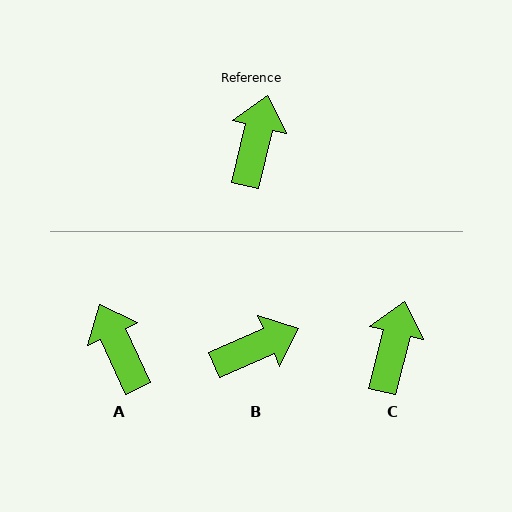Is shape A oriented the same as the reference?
No, it is off by about 39 degrees.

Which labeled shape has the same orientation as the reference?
C.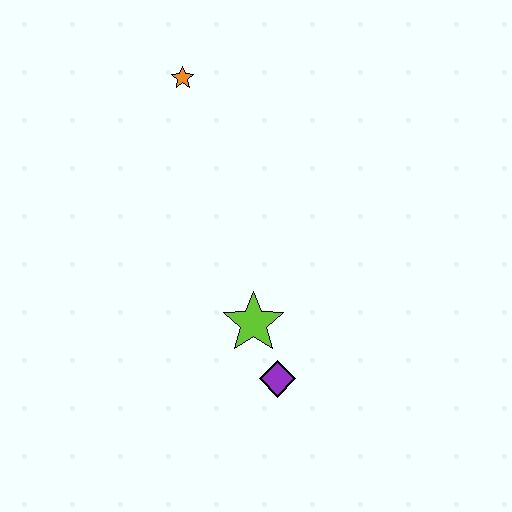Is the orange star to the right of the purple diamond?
No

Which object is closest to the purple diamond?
The lime star is closest to the purple diamond.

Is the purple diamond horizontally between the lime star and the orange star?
No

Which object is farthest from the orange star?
The purple diamond is farthest from the orange star.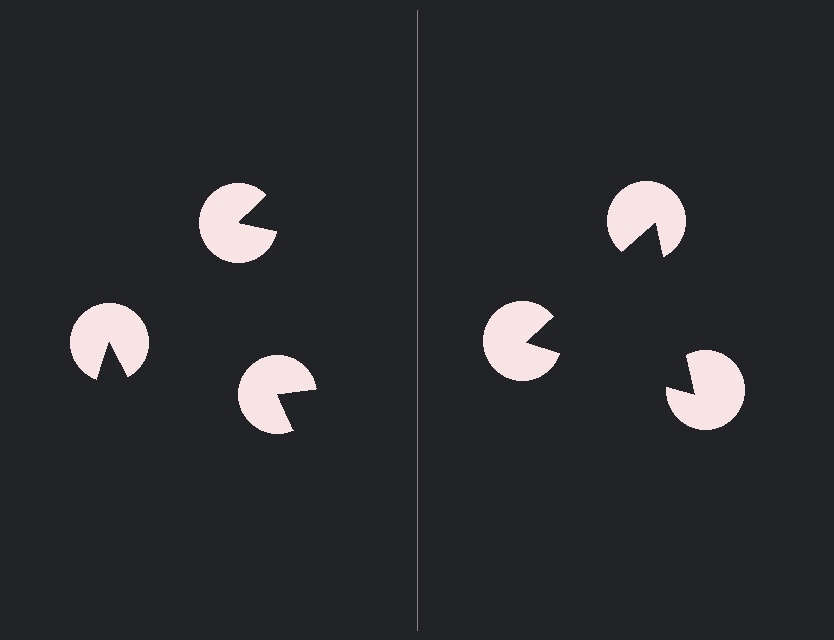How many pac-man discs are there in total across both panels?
6 — 3 on each side.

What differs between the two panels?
The pac-man discs are positioned identically on both sides; only the wedge orientations differ. On the right they align to a triangle; on the left they are misaligned.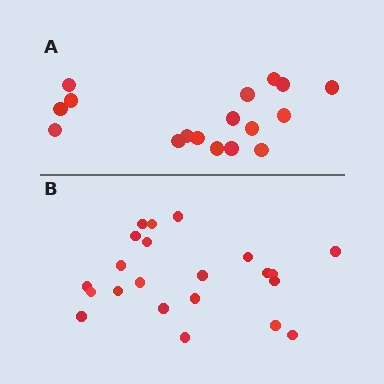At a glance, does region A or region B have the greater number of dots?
Region B (the bottom region) has more dots.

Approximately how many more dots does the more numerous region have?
Region B has about 5 more dots than region A.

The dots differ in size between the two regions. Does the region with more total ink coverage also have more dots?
No. Region A has more total ink coverage because its dots are larger, but region B actually contains more individual dots. Total area can be misleading — the number of items is what matters here.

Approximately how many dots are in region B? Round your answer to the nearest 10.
About 20 dots. (The exact count is 22, which rounds to 20.)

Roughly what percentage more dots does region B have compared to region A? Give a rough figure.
About 30% more.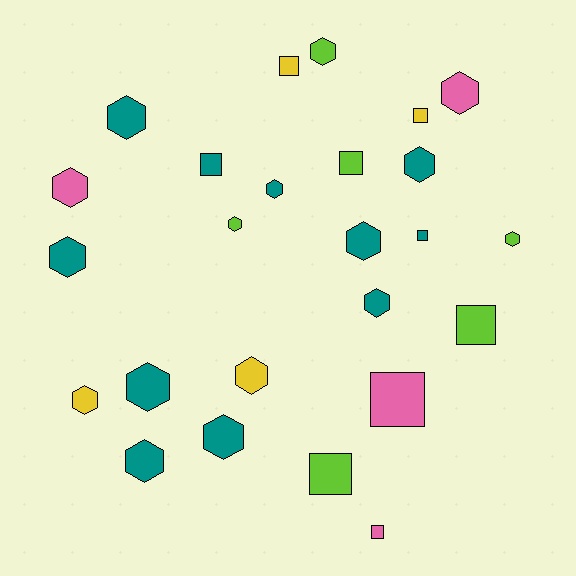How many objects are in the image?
There are 25 objects.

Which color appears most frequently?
Teal, with 11 objects.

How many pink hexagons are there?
There are 2 pink hexagons.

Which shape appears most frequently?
Hexagon, with 16 objects.